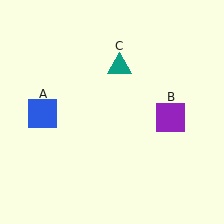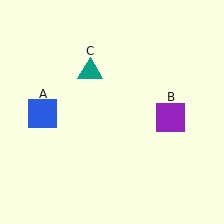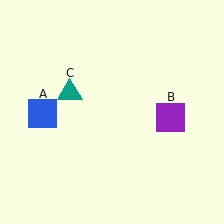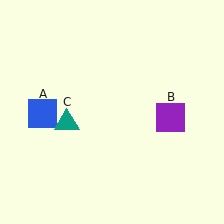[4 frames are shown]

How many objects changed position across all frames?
1 object changed position: teal triangle (object C).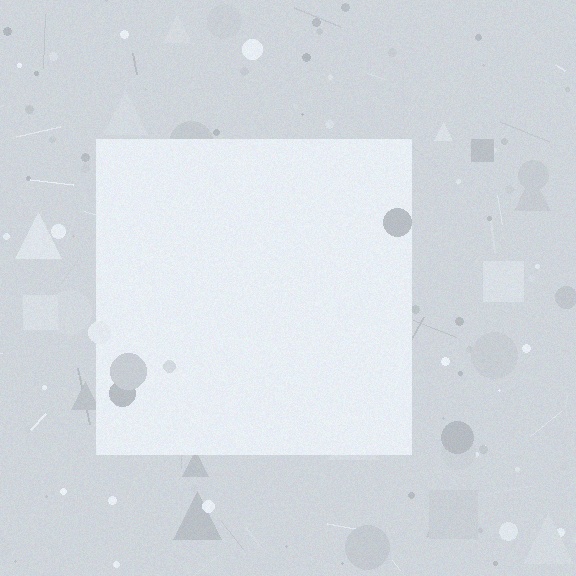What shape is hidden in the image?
A square is hidden in the image.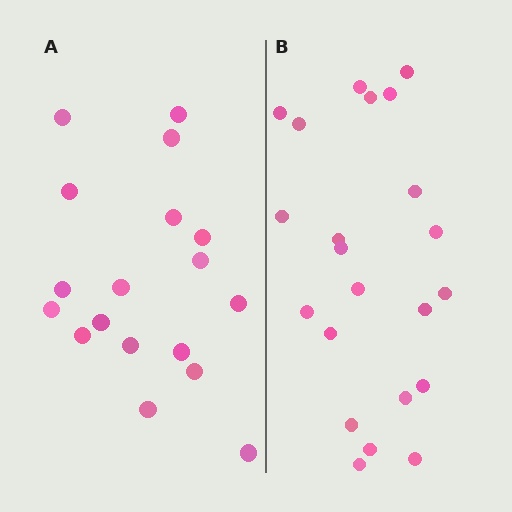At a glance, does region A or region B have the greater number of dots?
Region B (the right region) has more dots.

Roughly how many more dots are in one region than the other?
Region B has about 4 more dots than region A.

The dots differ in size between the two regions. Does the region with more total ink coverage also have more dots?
No. Region A has more total ink coverage because its dots are larger, but region B actually contains more individual dots. Total area can be misleading — the number of items is what matters here.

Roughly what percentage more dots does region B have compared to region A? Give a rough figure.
About 20% more.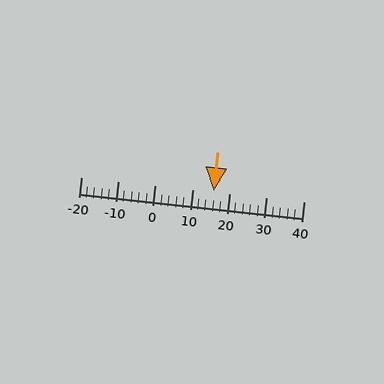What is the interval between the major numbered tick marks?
The major tick marks are spaced 10 units apart.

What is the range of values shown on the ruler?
The ruler shows values from -20 to 40.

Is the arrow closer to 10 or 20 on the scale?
The arrow is closer to 20.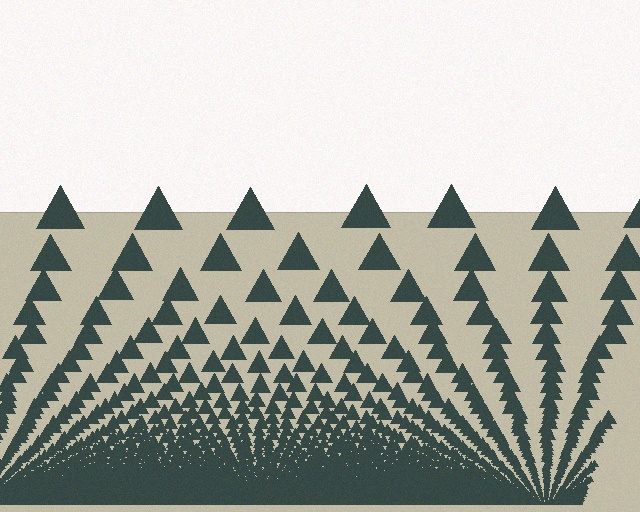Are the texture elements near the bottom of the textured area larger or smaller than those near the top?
Smaller. The gradient is inverted — elements near the bottom are smaller and denser.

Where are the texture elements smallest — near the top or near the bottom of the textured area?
Near the bottom.